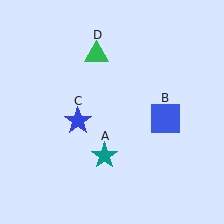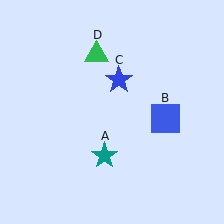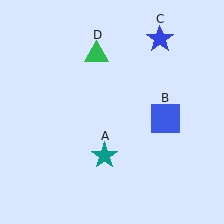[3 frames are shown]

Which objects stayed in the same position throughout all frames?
Teal star (object A) and blue square (object B) and green triangle (object D) remained stationary.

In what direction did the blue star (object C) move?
The blue star (object C) moved up and to the right.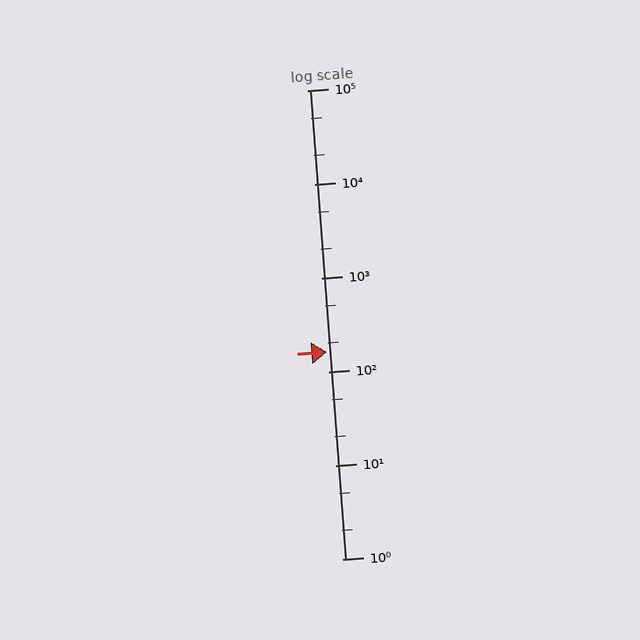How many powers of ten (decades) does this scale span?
The scale spans 5 decades, from 1 to 100000.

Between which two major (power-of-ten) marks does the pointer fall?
The pointer is between 100 and 1000.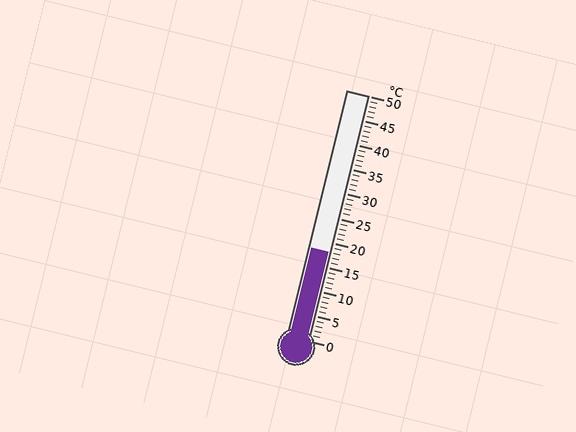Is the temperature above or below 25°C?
The temperature is below 25°C.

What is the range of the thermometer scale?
The thermometer scale ranges from 0°C to 50°C.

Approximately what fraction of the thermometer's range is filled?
The thermometer is filled to approximately 35% of its range.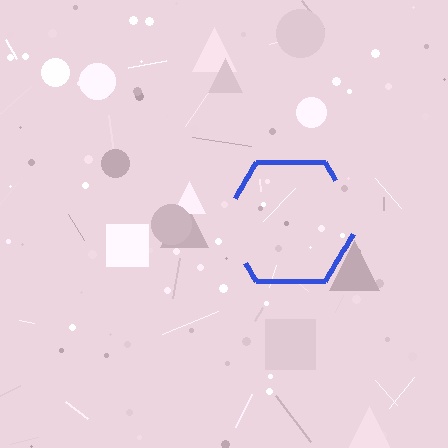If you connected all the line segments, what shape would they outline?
They would outline a hexagon.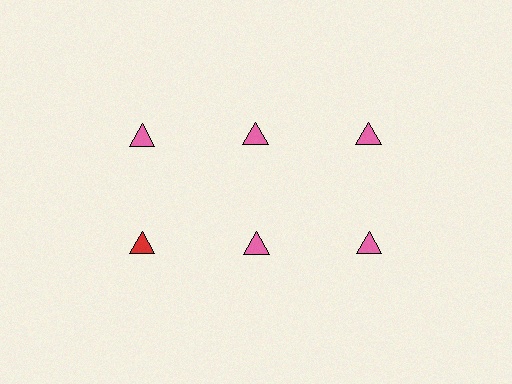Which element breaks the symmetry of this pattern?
The red triangle in the second row, leftmost column breaks the symmetry. All other shapes are pink triangles.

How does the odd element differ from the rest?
It has a different color: red instead of pink.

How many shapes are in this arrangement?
There are 6 shapes arranged in a grid pattern.